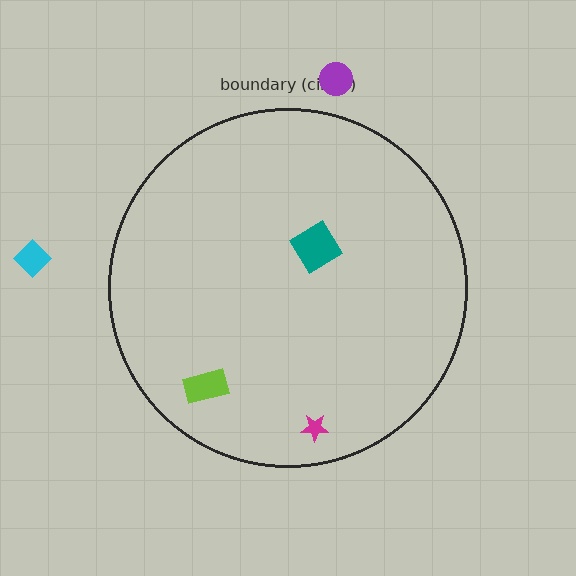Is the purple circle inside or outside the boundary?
Outside.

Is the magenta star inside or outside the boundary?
Inside.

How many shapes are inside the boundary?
3 inside, 2 outside.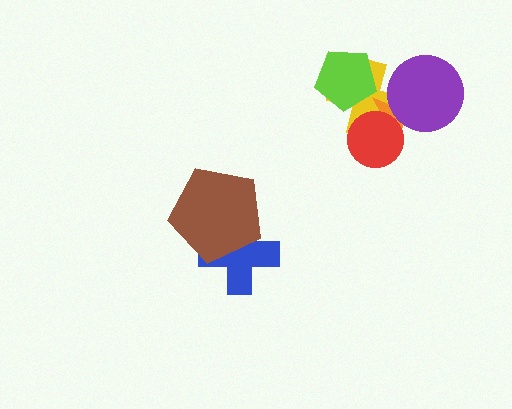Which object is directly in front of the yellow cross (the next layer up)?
The orange star is directly in front of the yellow cross.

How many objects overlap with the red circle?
2 objects overlap with the red circle.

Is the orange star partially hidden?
Yes, it is partially covered by another shape.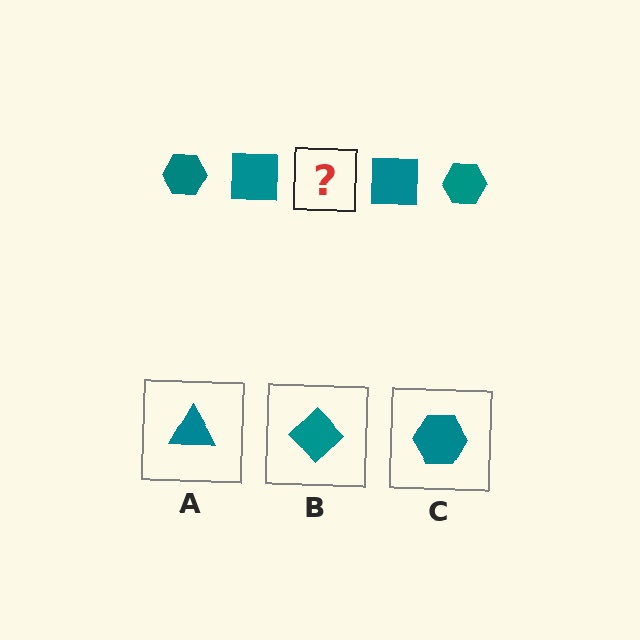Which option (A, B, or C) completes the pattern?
C.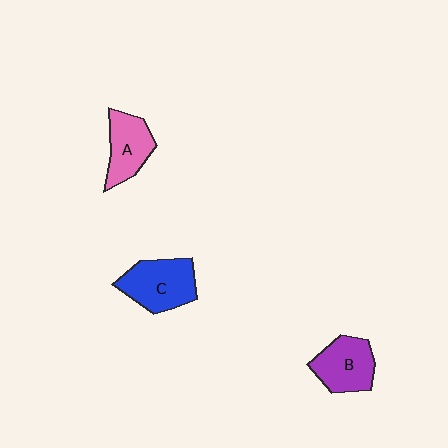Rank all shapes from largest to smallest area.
From largest to smallest: C (blue), B (purple), A (pink).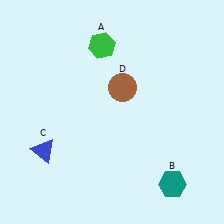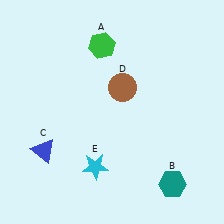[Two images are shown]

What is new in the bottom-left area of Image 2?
A cyan star (E) was added in the bottom-left area of Image 2.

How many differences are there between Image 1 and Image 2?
There is 1 difference between the two images.